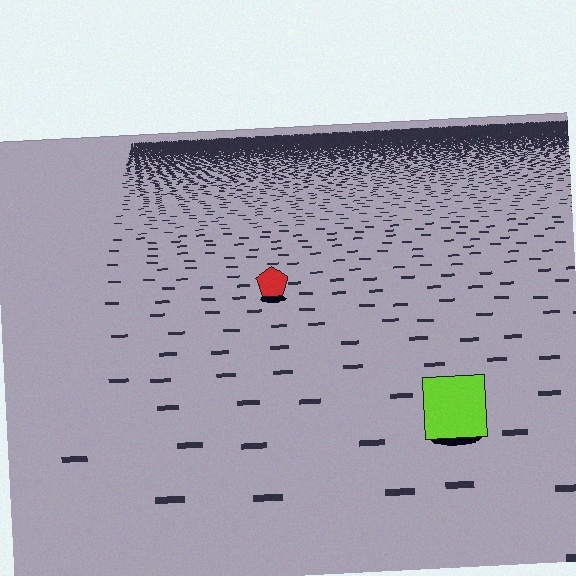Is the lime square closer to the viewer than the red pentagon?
Yes. The lime square is closer — you can tell from the texture gradient: the ground texture is coarser near it.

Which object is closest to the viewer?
The lime square is closest. The texture marks near it are larger and more spread out.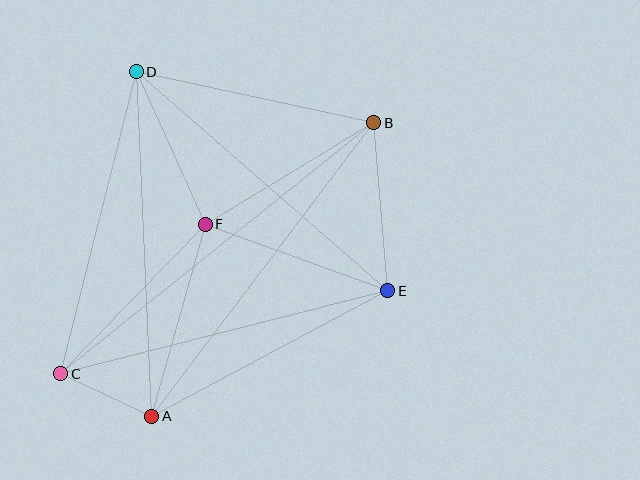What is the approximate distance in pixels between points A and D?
The distance between A and D is approximately 345 pixels.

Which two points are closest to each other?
Points A and C are closest to each other.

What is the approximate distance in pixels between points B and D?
The distance between B and D is approximately 243 pixels.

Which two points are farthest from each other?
Points B and C are farthest from each other.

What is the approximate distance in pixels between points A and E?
The distance between A and E is approximately 267 pixels.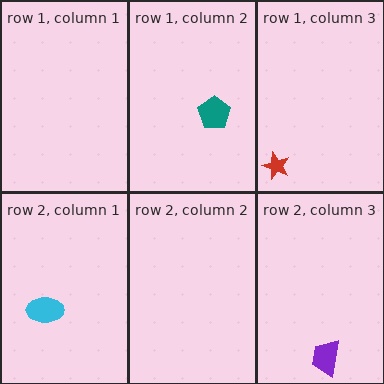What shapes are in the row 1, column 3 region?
The red star.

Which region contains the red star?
The row 1, column 3 region.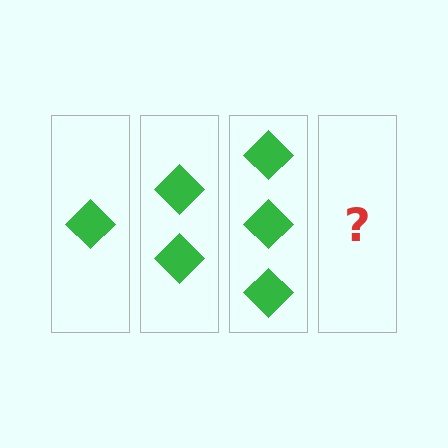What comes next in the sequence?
The next element should be 4 diamonds.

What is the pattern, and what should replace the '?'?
The pattern is that each step adds one more diamond. The '?' should be 4 diamonds.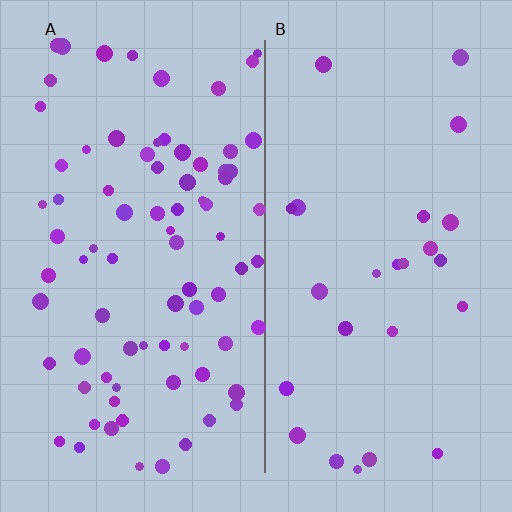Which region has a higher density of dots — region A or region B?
A (the left).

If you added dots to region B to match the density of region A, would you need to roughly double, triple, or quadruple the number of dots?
Approximately triple.